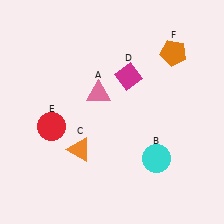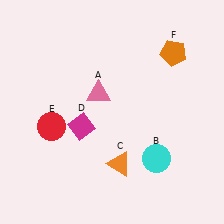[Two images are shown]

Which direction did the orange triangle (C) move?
The orange triangle (C) moved right.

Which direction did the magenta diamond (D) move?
The magenta diamond (D) moved down.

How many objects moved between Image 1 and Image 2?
2 objects moved between the two images.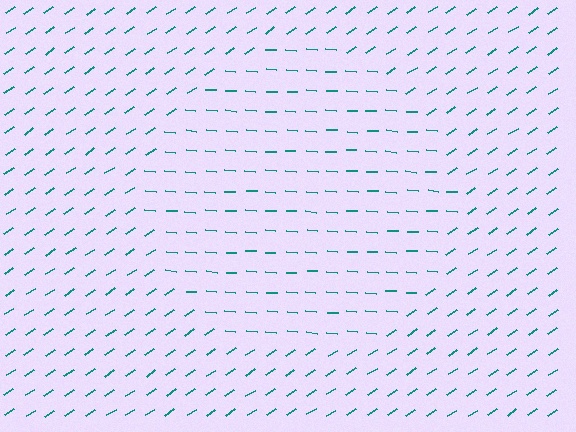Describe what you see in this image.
The image is filled with small teal line segments. A circle region in the image has lines oriented differently from the surrounding lines, creating a visible texture boundary.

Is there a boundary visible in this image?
Yes, there is a texture boundary formed by a change in line orientation.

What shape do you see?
I see a circle.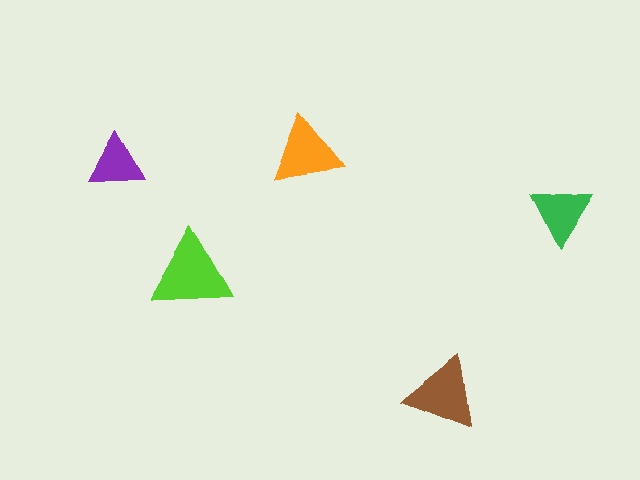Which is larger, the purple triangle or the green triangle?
The green one.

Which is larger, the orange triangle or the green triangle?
The orange one.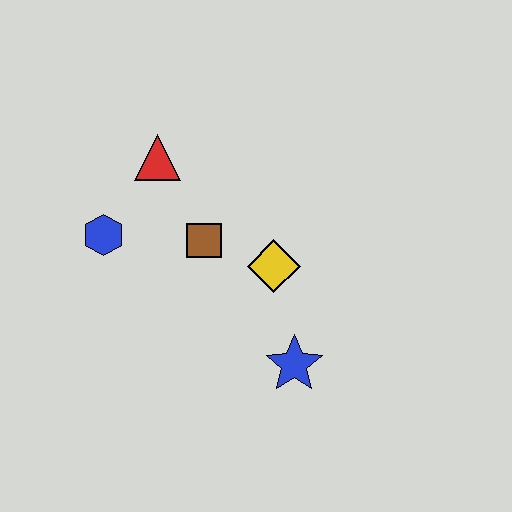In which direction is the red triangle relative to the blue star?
The red triangle is above the blue star.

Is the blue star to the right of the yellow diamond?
Yes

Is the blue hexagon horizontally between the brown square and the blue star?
No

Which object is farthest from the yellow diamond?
The blue hexagon is farthest from the yellow diamond.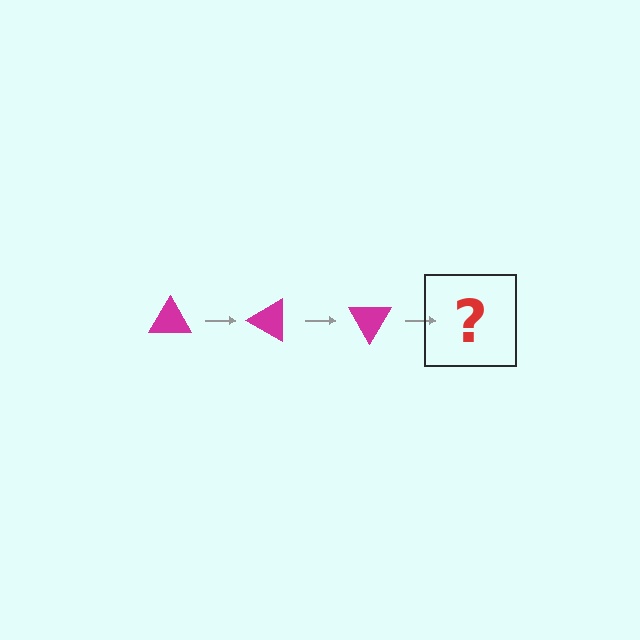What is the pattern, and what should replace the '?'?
The pattern is that the triangle rotates 30 degrees each step. The '?' should be a magenta triangle rotated 90 degrees.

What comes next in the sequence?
The next element should be a magenta triangle rotated 90 degrees.